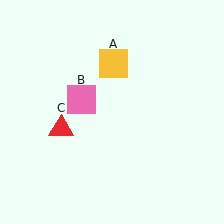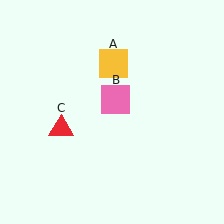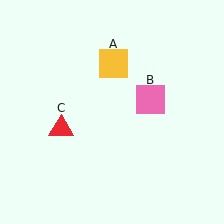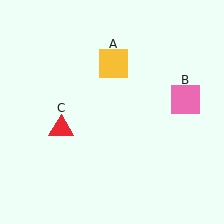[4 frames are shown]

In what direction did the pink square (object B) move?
The pink square (object B) moved right.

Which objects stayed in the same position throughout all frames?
Yellow square (object A) and red triangle (object C) remained stationary.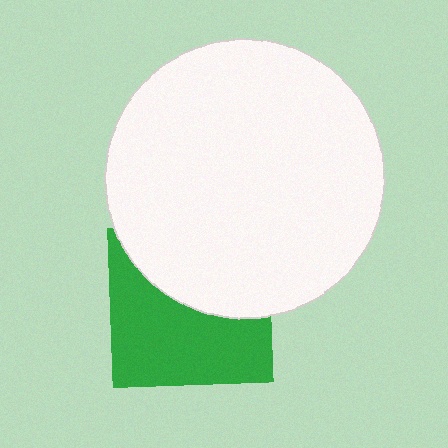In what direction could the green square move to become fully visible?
The green square could move down. That would shift it out from behind the white circle entirely.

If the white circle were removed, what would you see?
You would see the complete green square.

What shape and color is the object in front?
The object in front is a white circle.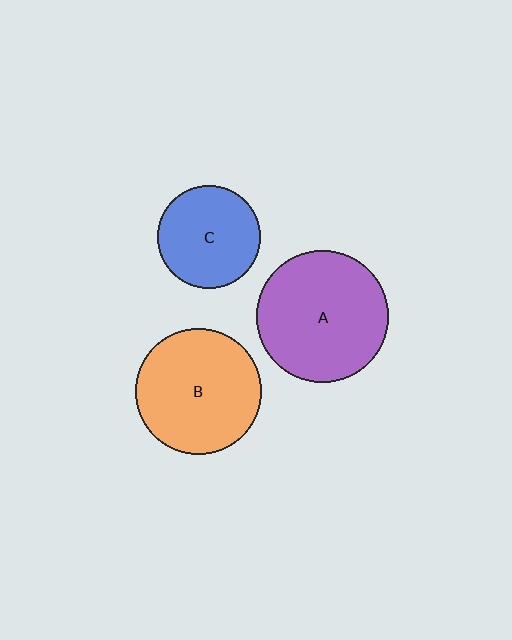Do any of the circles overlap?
No, none of the circles overlap.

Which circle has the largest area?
Circle A (purple).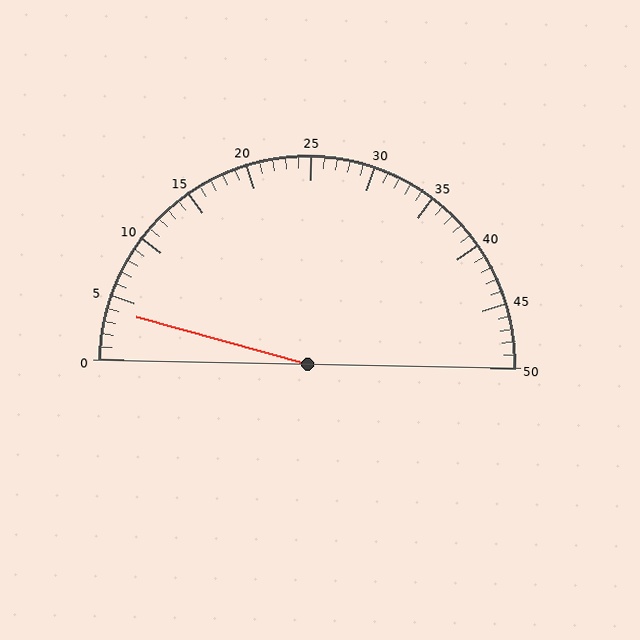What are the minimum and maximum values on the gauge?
The gauge ranges from 0 to 50.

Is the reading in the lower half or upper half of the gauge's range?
The reading is in the lower half of the range (0 to 50).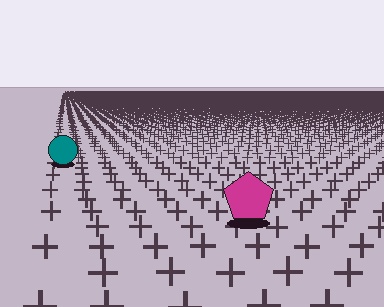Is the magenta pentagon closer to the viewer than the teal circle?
Yes. The magenta pentagon is closer — you can tell from the texture gradient: the ground texture is coarser near it.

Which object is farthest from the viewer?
The teal circle is farthest from the viewer. It appears smaller and the ground texture around it is denser.